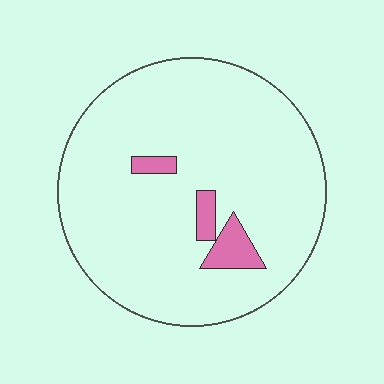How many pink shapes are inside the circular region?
3.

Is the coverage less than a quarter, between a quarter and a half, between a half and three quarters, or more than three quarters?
Less than a quarter.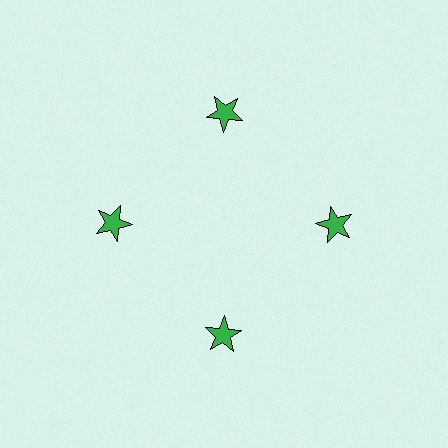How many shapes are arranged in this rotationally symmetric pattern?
There are 4 shapes, arranged in 4 groups of 1.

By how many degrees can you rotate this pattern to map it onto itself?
The pattern maps onto itself every 90 degrees of rotation.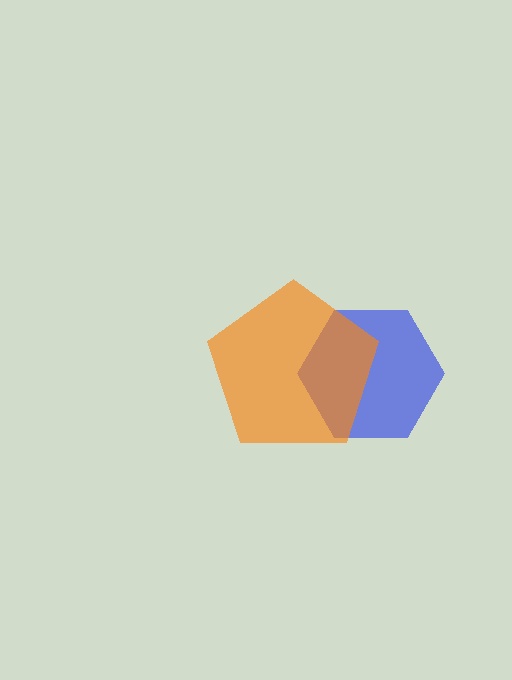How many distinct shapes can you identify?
There are 2 distinct shapes: a blue hexagon, an orange pentagon.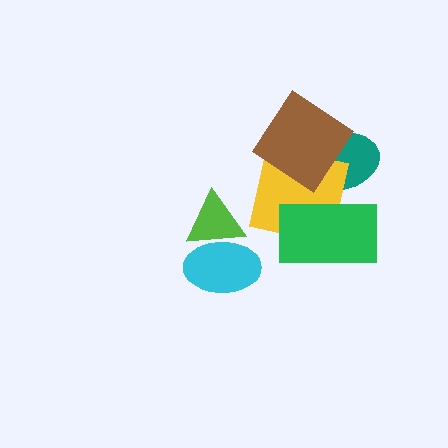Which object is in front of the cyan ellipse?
The lime triangle is in front of the cyan ellipse.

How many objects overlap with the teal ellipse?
3 objects overlap with the teal ellipse.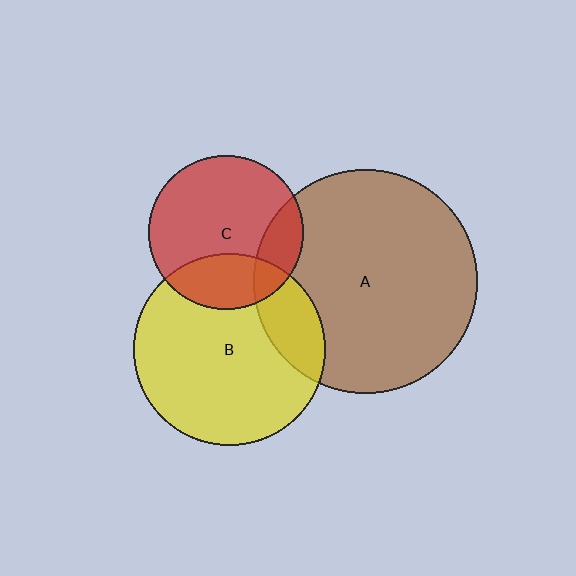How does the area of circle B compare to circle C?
Approximately 1.5 times.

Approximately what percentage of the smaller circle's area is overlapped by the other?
Approximately 25%.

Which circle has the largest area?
Circle A (brown).